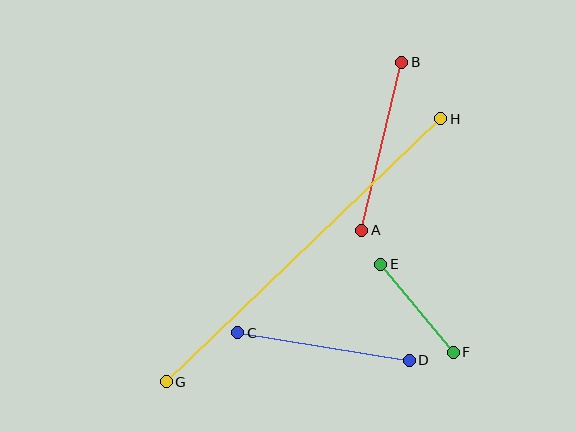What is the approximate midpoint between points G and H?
The midpoint is at approximately (304, 250) pixels.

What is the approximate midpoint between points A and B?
The midpoint is at approximately (382, 146) pixels.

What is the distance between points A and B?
The distance is approximately 172 pixels.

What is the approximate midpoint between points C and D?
The midpoint is at approximately (323, 346) pixels.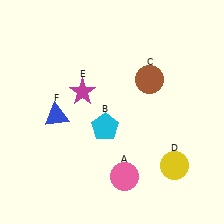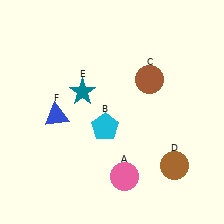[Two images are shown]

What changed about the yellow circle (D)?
In Image 1, D is yellow. In Image 2, it changed to brown.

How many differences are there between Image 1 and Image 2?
There are 2 differences between the two images.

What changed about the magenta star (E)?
In Image 1, E is magenta. In Image 2, it changed to teal.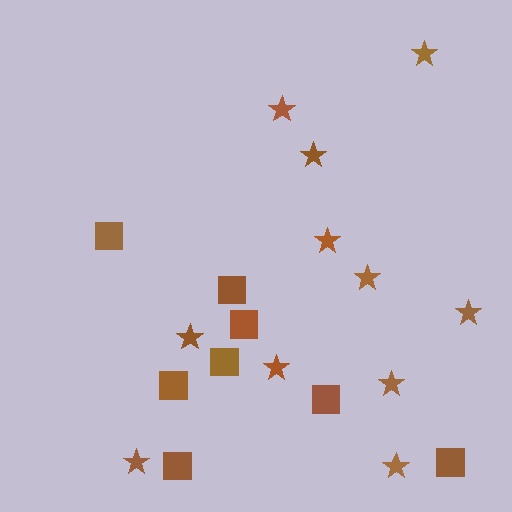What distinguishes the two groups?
There are 2 groups: one group of stars (11) and one group of squares (8).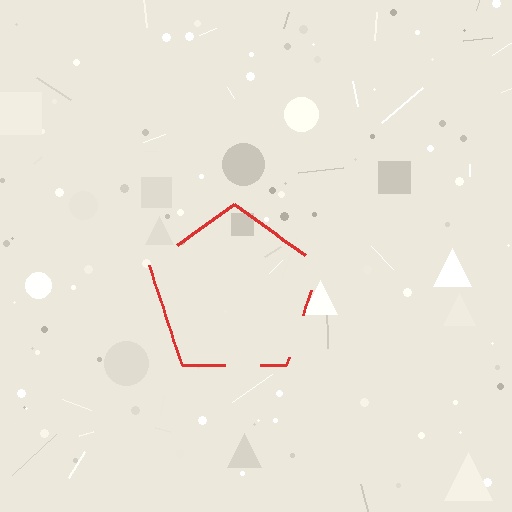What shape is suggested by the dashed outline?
The dashed outline suggests a pentagon.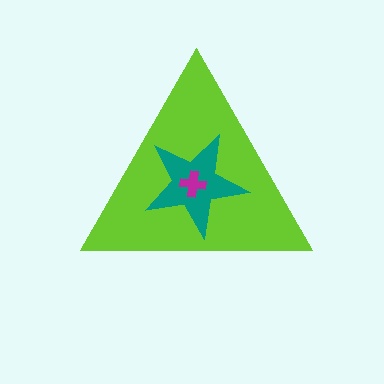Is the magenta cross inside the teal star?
Yes.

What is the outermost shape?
The lime triangle.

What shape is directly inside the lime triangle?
The teal star.